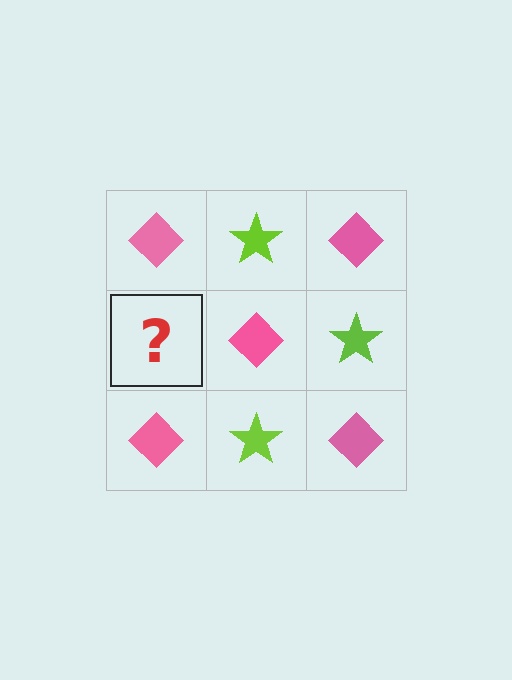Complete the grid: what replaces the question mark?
The question mark should be replaced with a lime star.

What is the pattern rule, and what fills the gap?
The rule is that it alternates pink diamond and lime star in a checkerboard pattern. The gap should be filled with a lime star.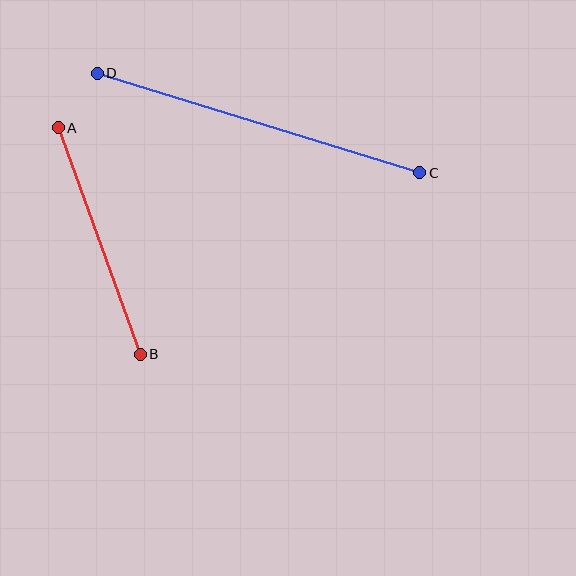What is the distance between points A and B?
The distance is approximately 241 pixels.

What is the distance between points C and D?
The distance is approximately 337 pixels.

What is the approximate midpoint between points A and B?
The midpoint is at approximately (99, 241) pixels.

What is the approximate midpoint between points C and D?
The midpoint is at approximately (259, 123) pixels.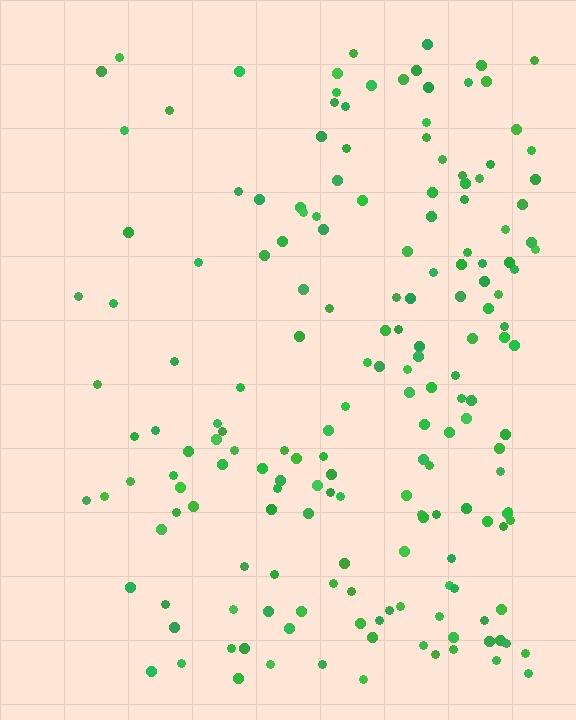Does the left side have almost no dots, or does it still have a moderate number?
Still a moderate number, just noticeably fewer than the right.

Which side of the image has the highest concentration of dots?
The right.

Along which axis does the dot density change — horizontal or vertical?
Horizontal.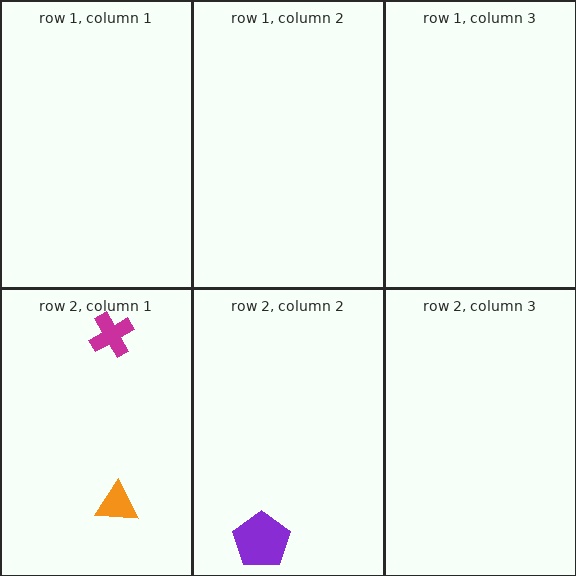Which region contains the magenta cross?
The row 2, column 1 region.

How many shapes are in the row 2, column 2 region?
1.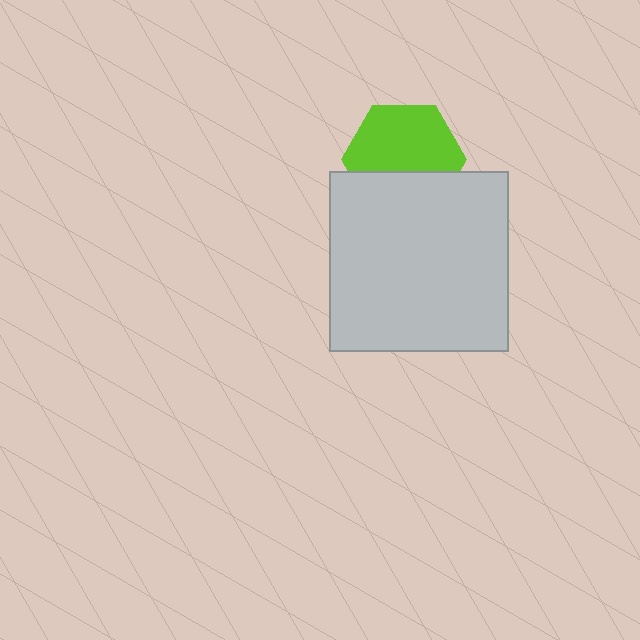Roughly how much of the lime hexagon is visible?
About half of it is visible (roughly 63%).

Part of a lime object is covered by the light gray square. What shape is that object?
It is a hexagon.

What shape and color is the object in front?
The object in front is a light gray square.